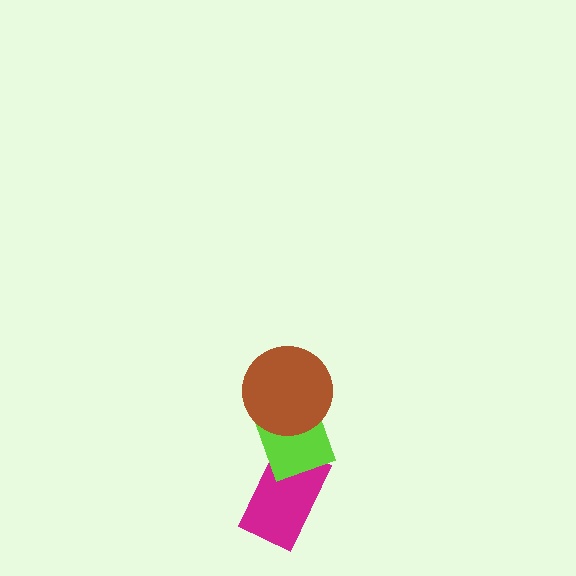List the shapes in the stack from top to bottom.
From top to bottom: the brown circle, the lime diamond, the magenta rectangle.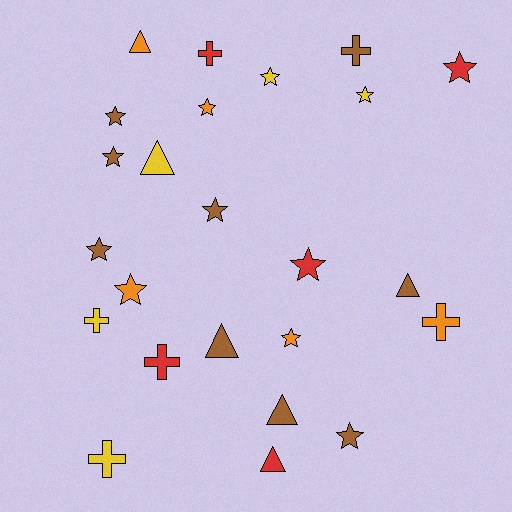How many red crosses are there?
There are 2 red crosses.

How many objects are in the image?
There are 24 objects.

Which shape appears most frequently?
Star, with 12 objects.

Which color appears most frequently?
Brown, with 9 objects.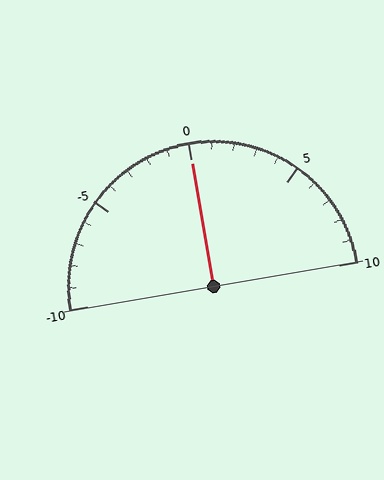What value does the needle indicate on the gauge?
The needle indicates approximately 0.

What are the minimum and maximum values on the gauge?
The gauge ranges from -10 to 10.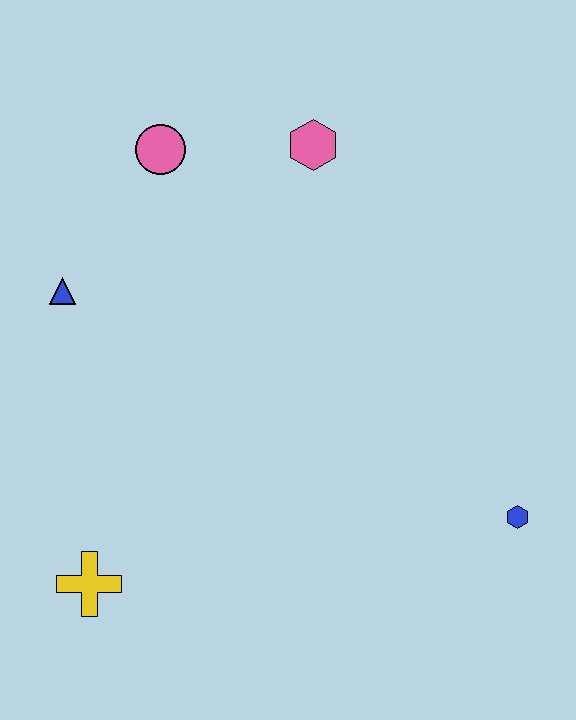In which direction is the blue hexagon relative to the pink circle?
The blue hexagon is below the pink circle.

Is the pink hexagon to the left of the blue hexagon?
Yes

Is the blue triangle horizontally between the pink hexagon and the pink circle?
No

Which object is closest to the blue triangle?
The pink circle is closest to the blue triangle.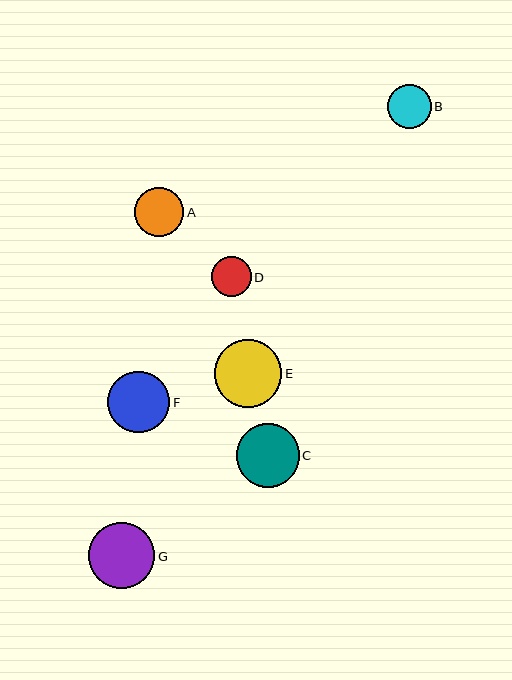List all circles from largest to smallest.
From largest to smallest: E, G, C, F, A, B, D.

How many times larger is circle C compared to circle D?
Circle C is approximately 1.6 times the size of circle D.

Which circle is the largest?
Circle E is the largest with a size of approximately 67 pixels.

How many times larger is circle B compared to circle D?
Circle B is approximately 1.1 times the size of circle D.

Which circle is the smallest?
Circle D is the smallest with a size of approximately 40 pixels.